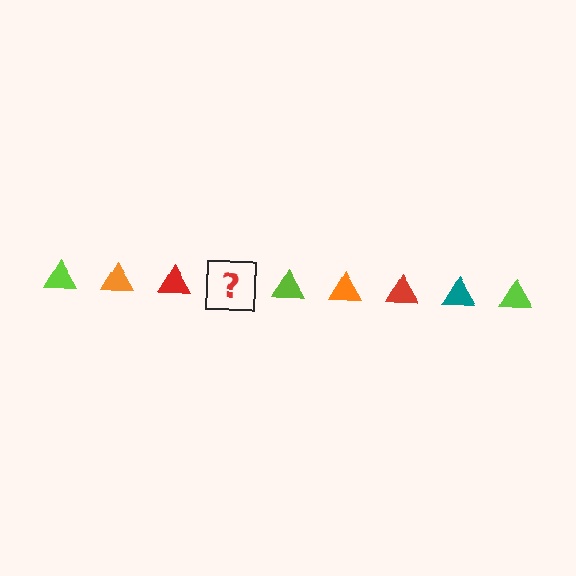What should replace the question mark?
The question mark should be replaced with a teal triangle.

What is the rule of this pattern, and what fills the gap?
The rule is that the pattern cycles through lime, orange, red, teal triangles. The gap should be filled with a teal triangle.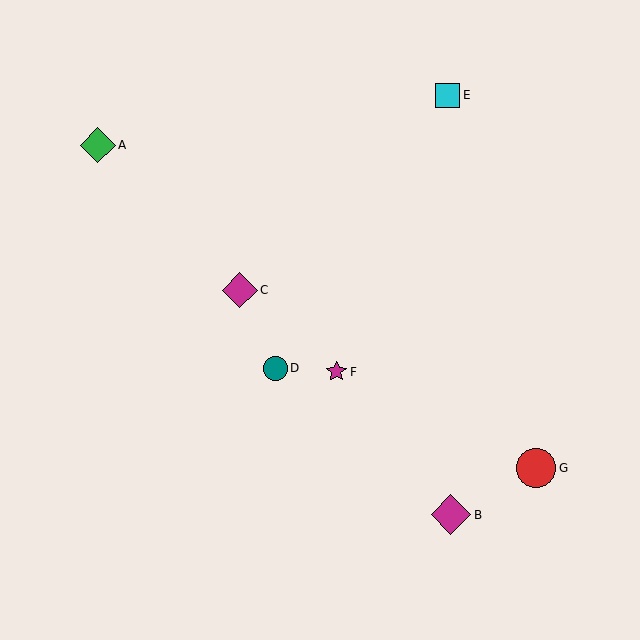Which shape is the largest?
The magenta diamond (labeled B) is the largest.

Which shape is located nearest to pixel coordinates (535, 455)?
The red circle (labeled G) at (536, 468) is nearest to that location.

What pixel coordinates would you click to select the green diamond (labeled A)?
Click at (98, 145) to select the green diamond A.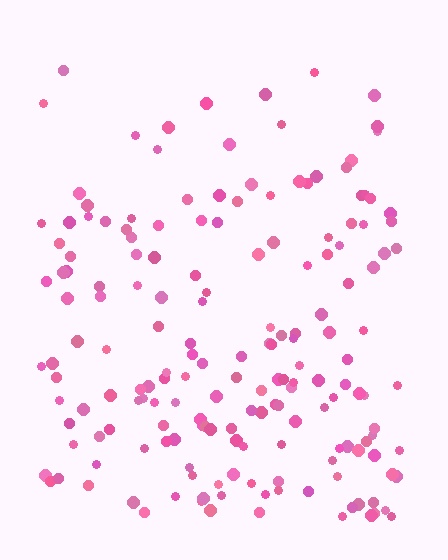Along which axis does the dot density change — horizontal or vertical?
Vertical.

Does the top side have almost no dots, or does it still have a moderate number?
Still a moderate number, just noticeably fewer than the bottom.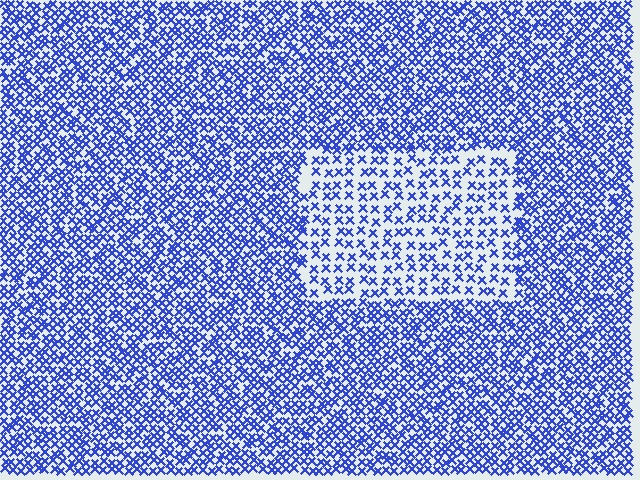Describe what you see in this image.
The image contains small blue elements arranged at two different densities. A rectangle-shaped region is visible where the elements are less densely packed than the surrounding area.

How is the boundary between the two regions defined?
The boundary is defined by a change in element density (approximately 2.0x ratio). All elements are the same color, size, and shape.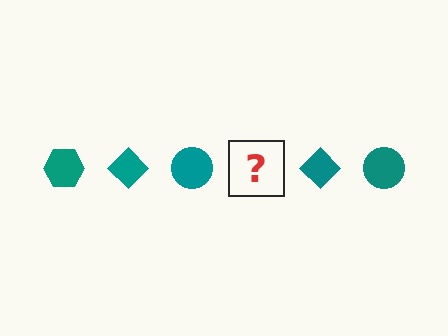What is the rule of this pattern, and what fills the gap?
The rule is that the pattern cycles through hexagon, diamond, circle shapes in teal. The gap should be filled with a teal hexagon.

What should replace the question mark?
The question mark should be replaced with a teal hexagon.